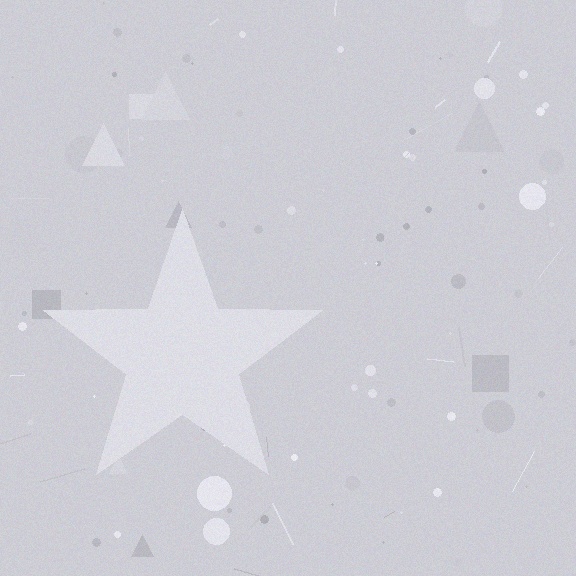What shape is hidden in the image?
A star is hidden in the image.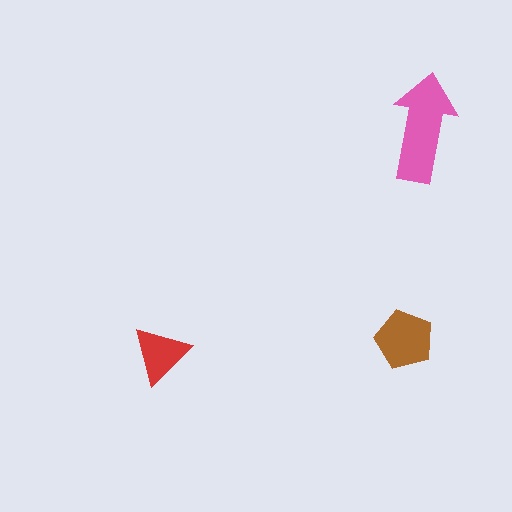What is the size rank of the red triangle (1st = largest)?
3rd.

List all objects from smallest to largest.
The red triangle, the brown pentagon, the pink arrow.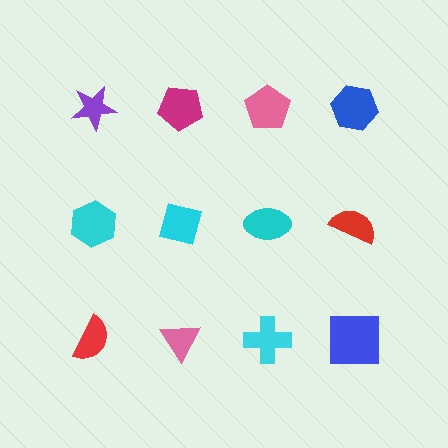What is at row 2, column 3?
A cyan ellipse.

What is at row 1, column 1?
A purple star.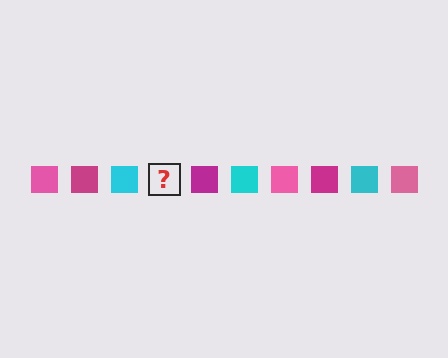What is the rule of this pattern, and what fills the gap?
The rule is that the pattern cycles through pink, magenta, cyan squares. The gap should be filled with a pink square.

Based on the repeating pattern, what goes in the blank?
The blank should be a pink square.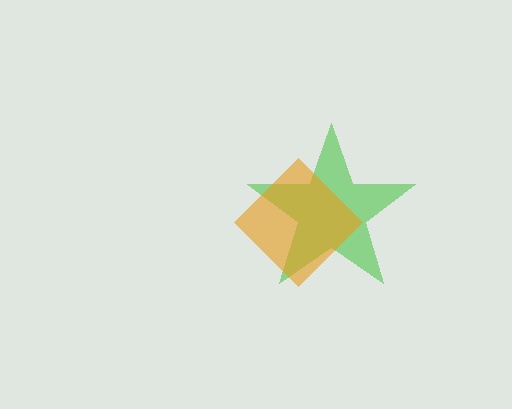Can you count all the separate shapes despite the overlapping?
Yes, there are 2 separate shapes.